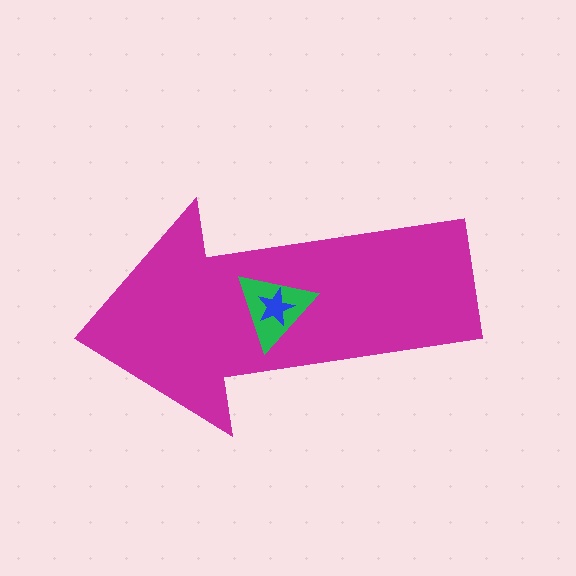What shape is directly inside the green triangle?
The blue star.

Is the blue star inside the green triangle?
Yes.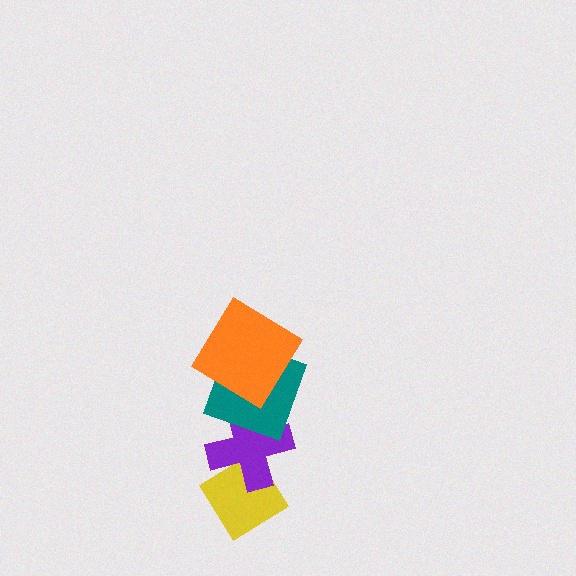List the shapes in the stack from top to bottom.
From top to bottom: the orange diamond, the teal square, the purple cross, the yellow diamond.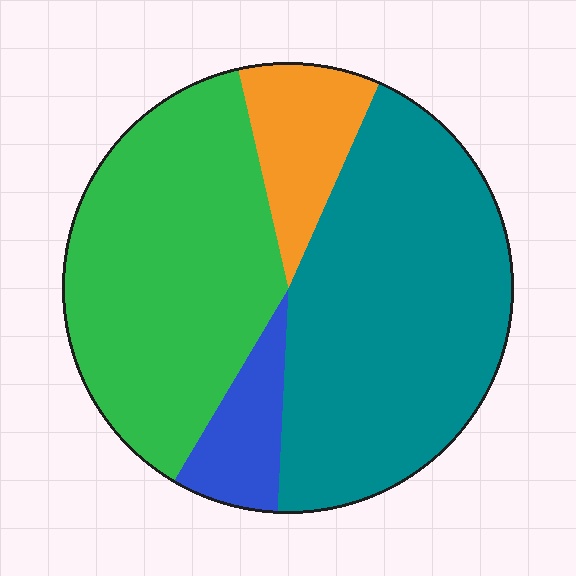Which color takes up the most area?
Teal, at roughly 45%.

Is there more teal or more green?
Teal.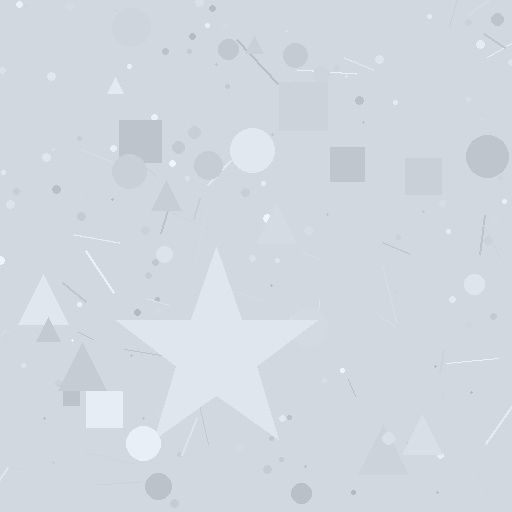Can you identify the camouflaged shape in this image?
The camouflaged shape is a star.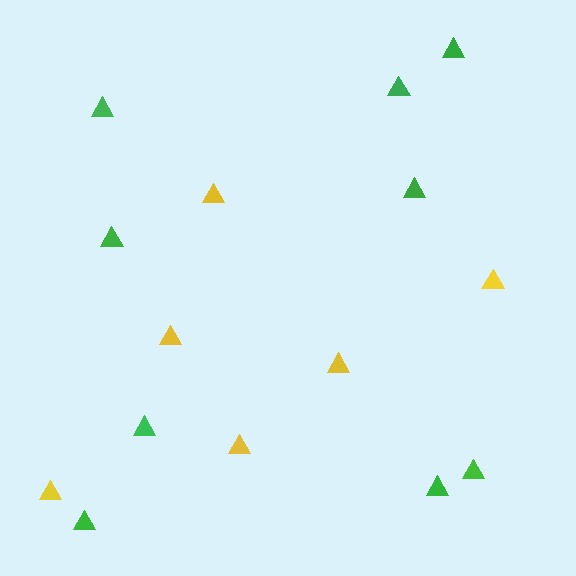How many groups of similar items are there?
There are 2 groups: one group of green triangles (9) and one group of yellow triangles (6).